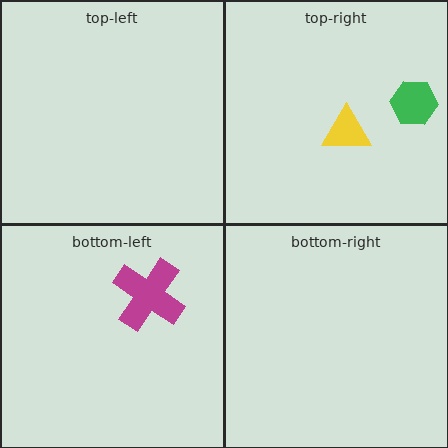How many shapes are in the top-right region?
2.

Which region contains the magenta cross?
The bottom-left region.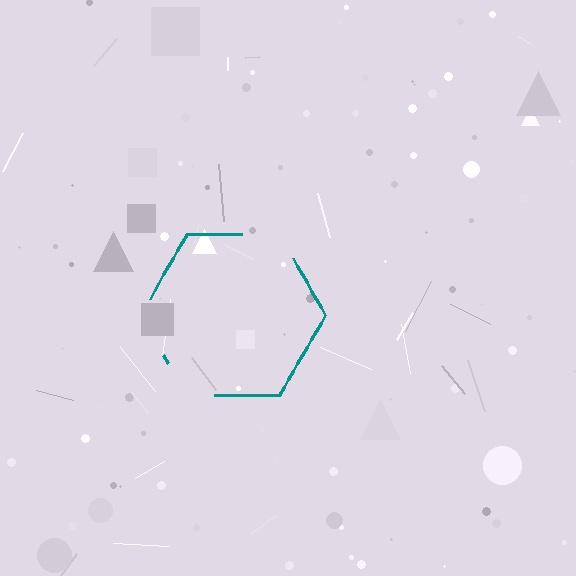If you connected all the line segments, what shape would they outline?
They would outline a hexagon.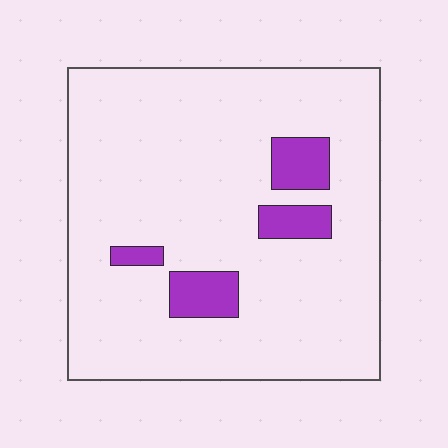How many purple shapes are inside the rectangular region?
4.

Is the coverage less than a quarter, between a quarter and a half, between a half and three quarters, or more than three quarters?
Less than a quarter.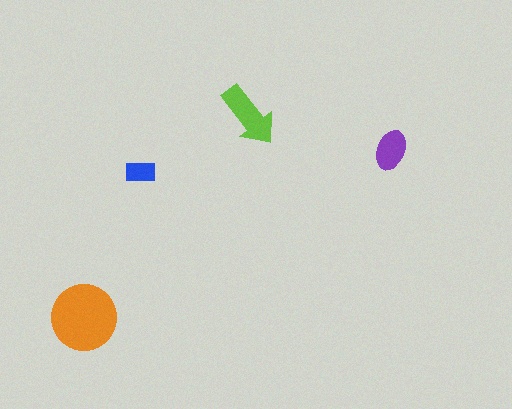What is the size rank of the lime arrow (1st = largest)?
2nd.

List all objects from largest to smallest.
The orange circle, the lime arrow, the purple ellipse, the blue rectangle.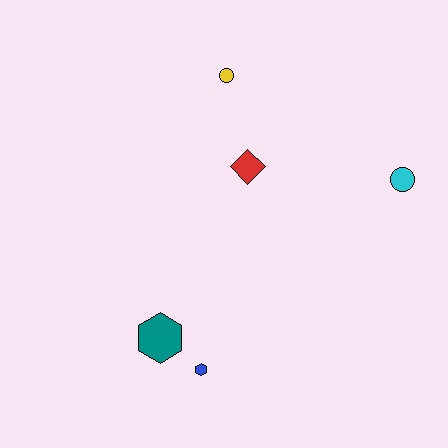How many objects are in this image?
There are 5 objects.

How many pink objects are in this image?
There are no pink objects.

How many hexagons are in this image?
There are 2 hexagons.